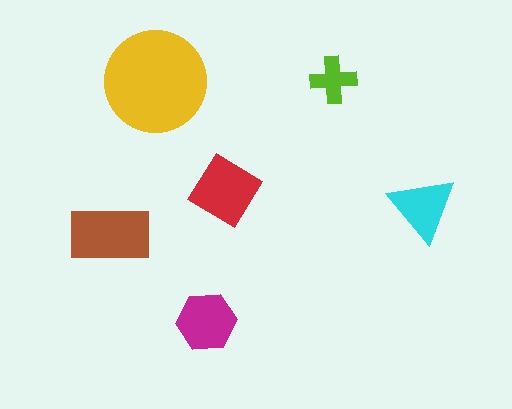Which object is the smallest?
The lime cross.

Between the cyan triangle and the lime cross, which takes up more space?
The cyan triangle.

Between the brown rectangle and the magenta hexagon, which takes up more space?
The brown rectangle.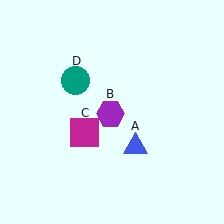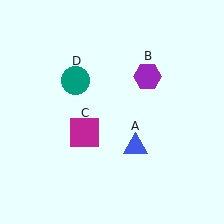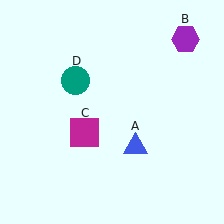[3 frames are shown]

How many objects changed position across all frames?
1 object changed position: purple hexagon (object B).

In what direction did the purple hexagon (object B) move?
The purple hexagon (object B) moved up and to the right.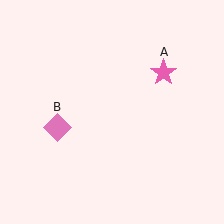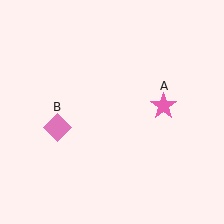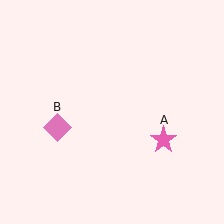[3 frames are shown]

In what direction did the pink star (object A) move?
The pink star (object A) moved down.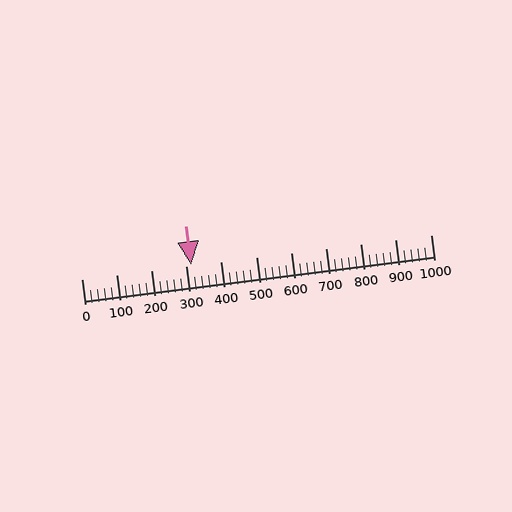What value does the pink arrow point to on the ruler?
The pink arrow points to approximately 315.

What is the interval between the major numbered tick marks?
The major tick marks are spaced 100 units apart.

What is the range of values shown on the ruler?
The ruler shows values from 0 to 1000.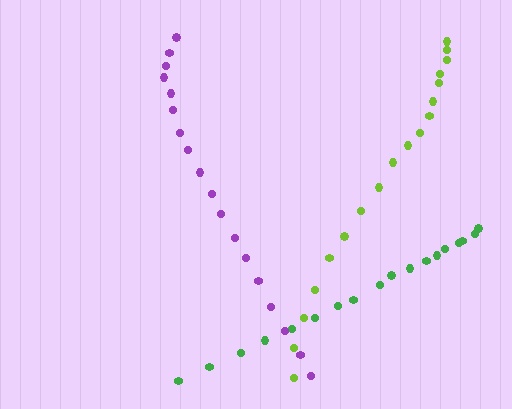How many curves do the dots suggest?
There are 3 distinct paths.